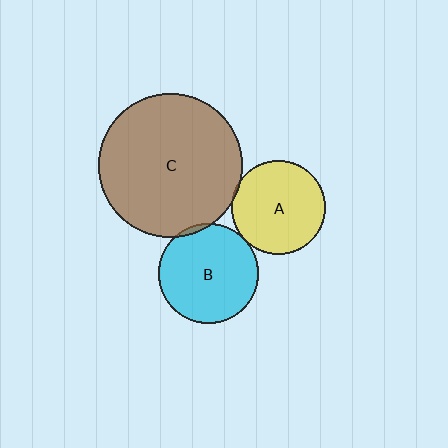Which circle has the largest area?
Circle C (brown).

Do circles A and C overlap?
Yes.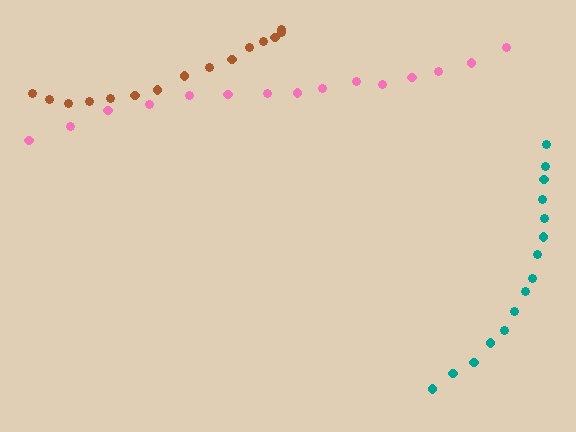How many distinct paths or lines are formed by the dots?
There are 3 distinct paths.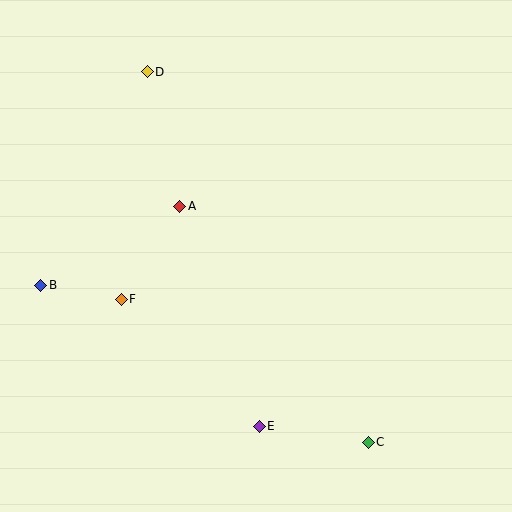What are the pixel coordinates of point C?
Point C is at (368, 442).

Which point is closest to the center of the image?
Point A at (180, 206) is closest to the center.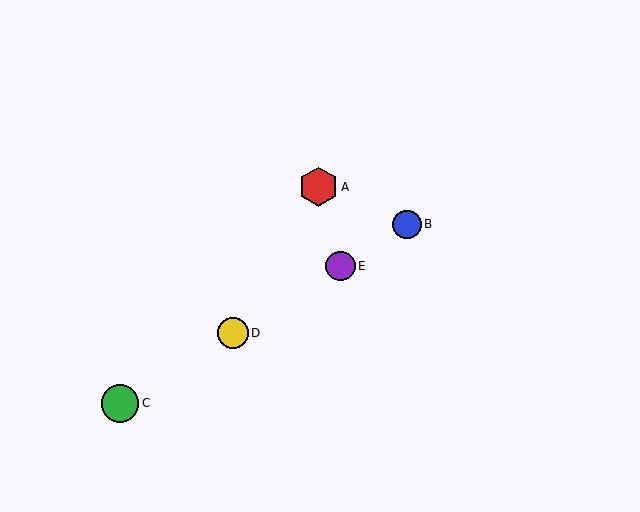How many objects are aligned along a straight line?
4 objects (B, C, D, E) are aligned along a straight line.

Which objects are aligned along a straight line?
Objects B, C, D, E are aligned along a straight line.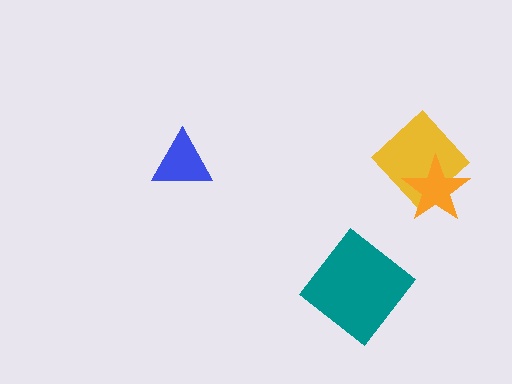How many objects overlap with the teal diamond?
0 objects overlap with the teal diamond.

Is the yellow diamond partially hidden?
Yes, it is partially covered by another shape.